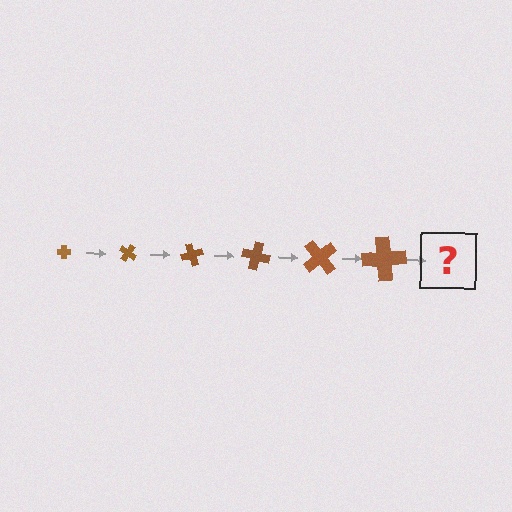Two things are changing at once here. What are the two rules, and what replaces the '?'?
The two rules are that the cross grows larger each step and it rotates 35 degrees each step. The '?' should be a cross, larger than the previous one and rotated 210 degrees from the start.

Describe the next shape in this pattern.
It should be a cross, larger than the previous one and rotated 210 degrees from the start.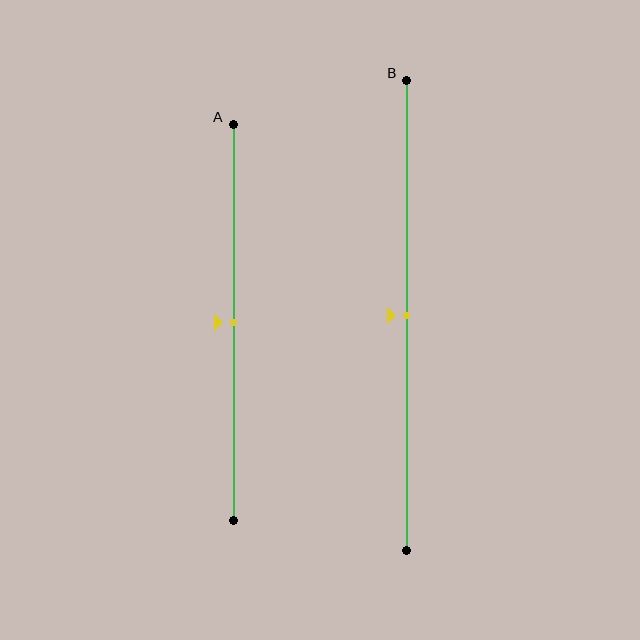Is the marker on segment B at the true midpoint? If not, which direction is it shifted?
Yes, the marker on segment B is at the true midpoint.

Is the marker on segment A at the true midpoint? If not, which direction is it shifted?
Yes, the marker on segment A is at the true midpoint.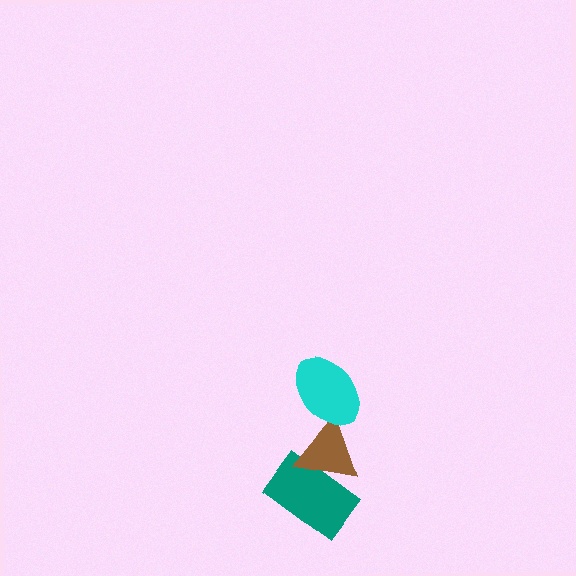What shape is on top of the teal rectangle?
The brown triangle is on top of the teal rectangle.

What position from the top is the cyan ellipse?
The cyan ellipse is 1st from the top.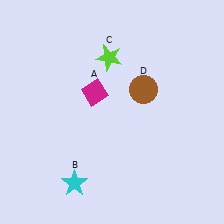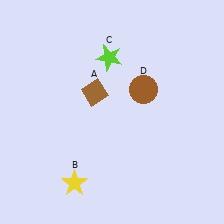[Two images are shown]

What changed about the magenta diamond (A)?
In Image 1, A is magenta. In Image 2, it changed to brown.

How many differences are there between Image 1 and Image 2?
There are 2 differences between the two images.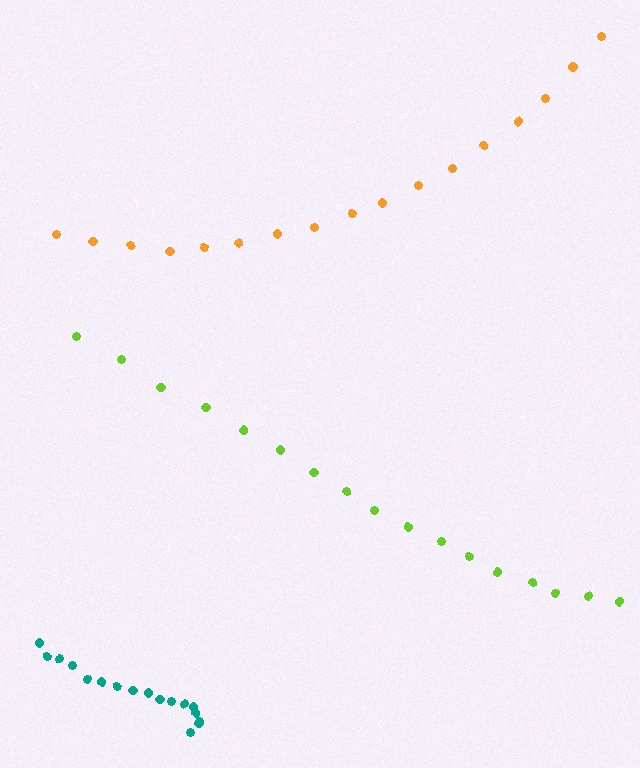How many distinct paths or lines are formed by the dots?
There are 3 distinct paths.